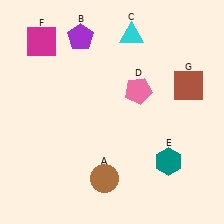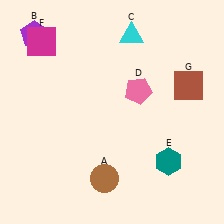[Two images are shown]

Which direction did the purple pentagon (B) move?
The purple pentagon (B) moved left.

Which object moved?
The purple pentagon (B) moved left.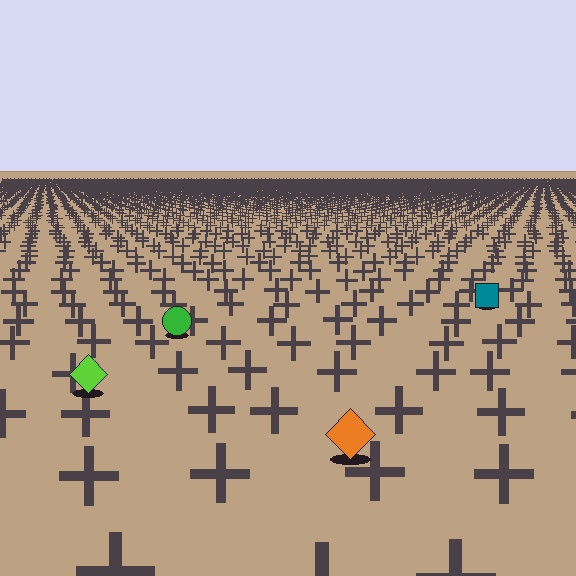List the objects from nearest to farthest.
From nearest to farthest: the orange diamond, the lime diamond, the green circle, the teal square.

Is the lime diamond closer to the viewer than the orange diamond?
No. The orange diamond is closer — you can tell from the texture gradient: the ground texture is coarser near it.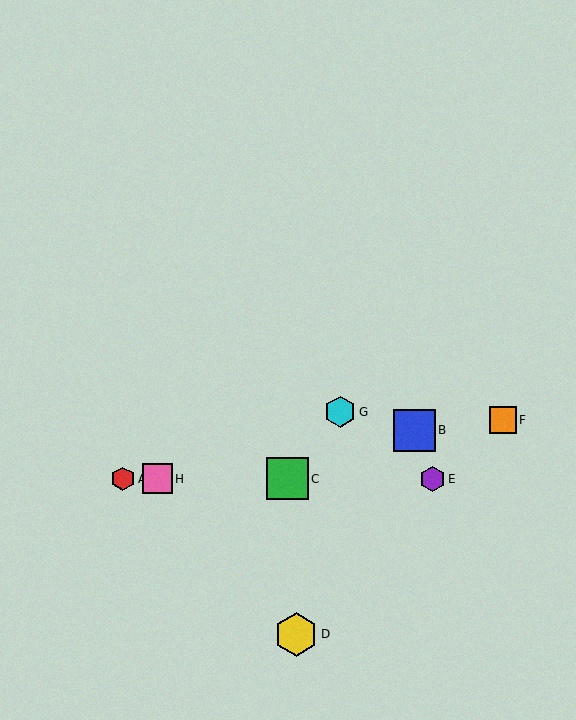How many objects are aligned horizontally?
4 objects (A, C, E, H) are aligned horizontally.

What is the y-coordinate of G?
Object G is at y≈412.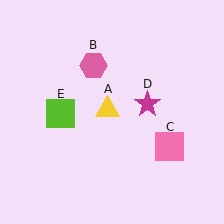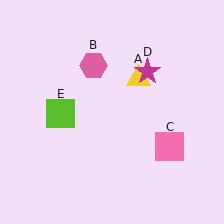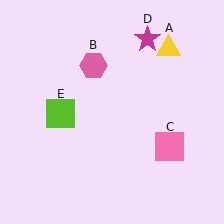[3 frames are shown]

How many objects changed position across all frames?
2 objects changed position: yellow triangle (object A), magenta star (object D).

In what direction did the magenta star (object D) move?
The magenta star (object D) moved up.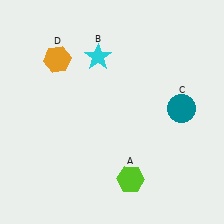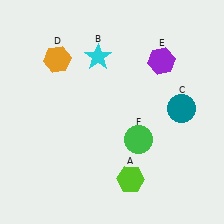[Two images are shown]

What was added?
A purple hexagon (E), a green circle (F) were added in Image 2.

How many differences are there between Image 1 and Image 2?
There are 2 differences between the two images.